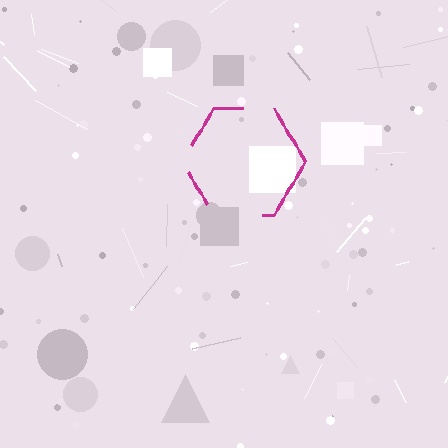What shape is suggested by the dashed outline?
The dashed outline suggests a hexagon.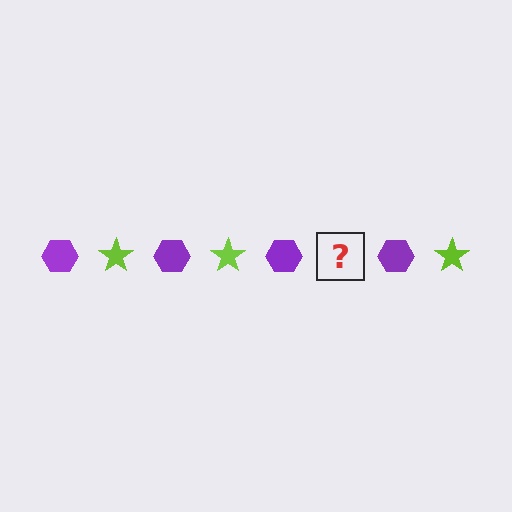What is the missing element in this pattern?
The missing element is a lime star.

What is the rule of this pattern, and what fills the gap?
The rule is that the pattern alternates between purple hexagon and lime star. The gap should be filled with a lime star.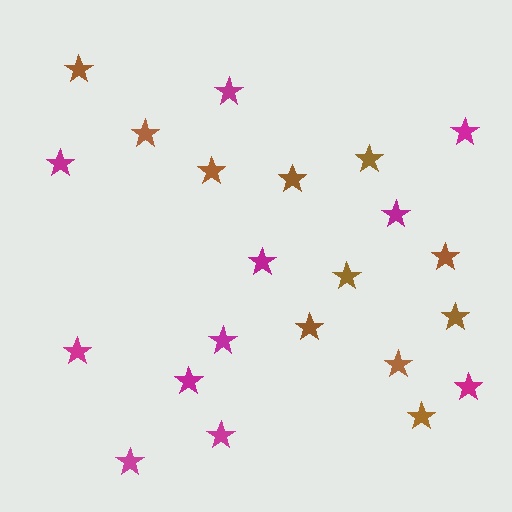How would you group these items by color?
There are 2 groups: one group of brown stars (11) and one group of magenta stars (11).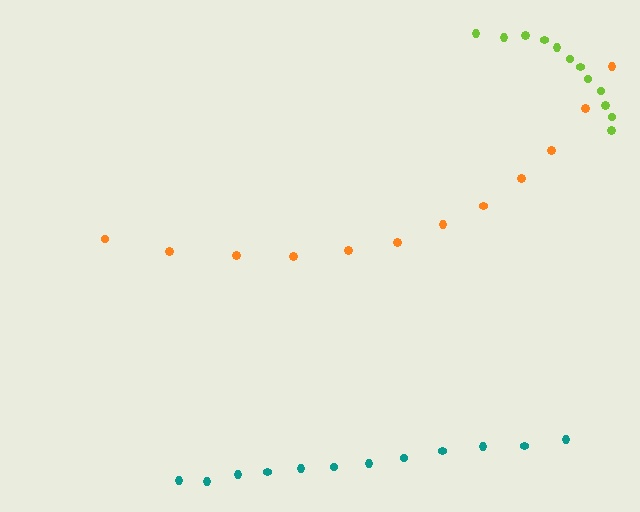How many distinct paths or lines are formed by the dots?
There are 3 distinct paths.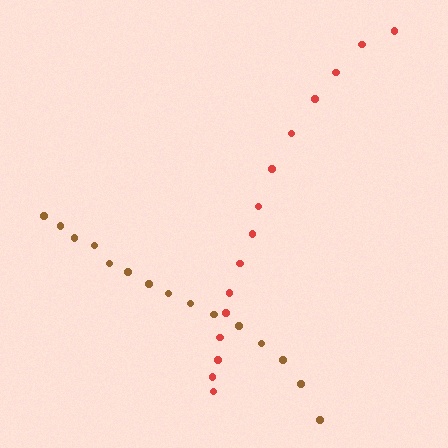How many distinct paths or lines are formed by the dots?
There are 2 distinct paths.